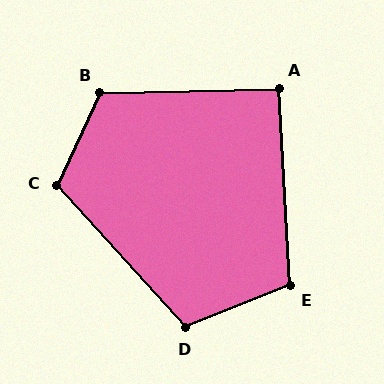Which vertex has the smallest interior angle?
A, at approximately 92 degrees.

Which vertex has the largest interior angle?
B, at approximately 116 degrees.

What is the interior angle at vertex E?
Approximately 109 degrees (obtuse).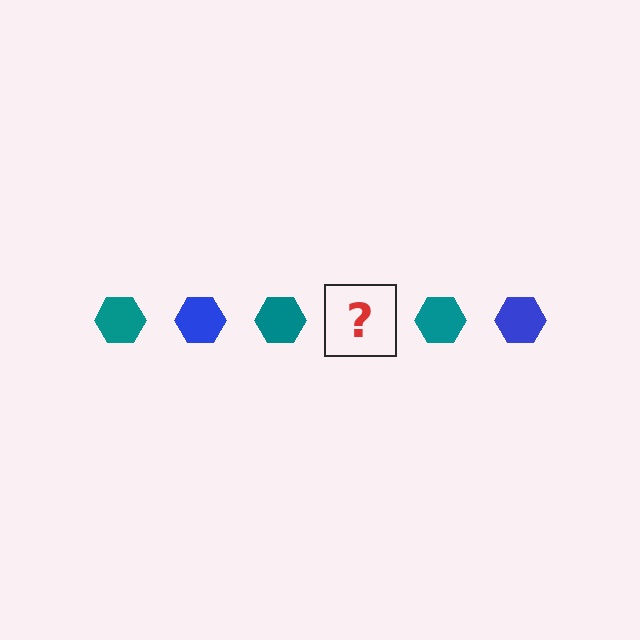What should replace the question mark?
The question mark should be replaced with a blue hexagon.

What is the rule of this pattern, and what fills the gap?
The rule is that the pattern cycles through teal, blue hexagons. The gap should be filled with a blue hexagon.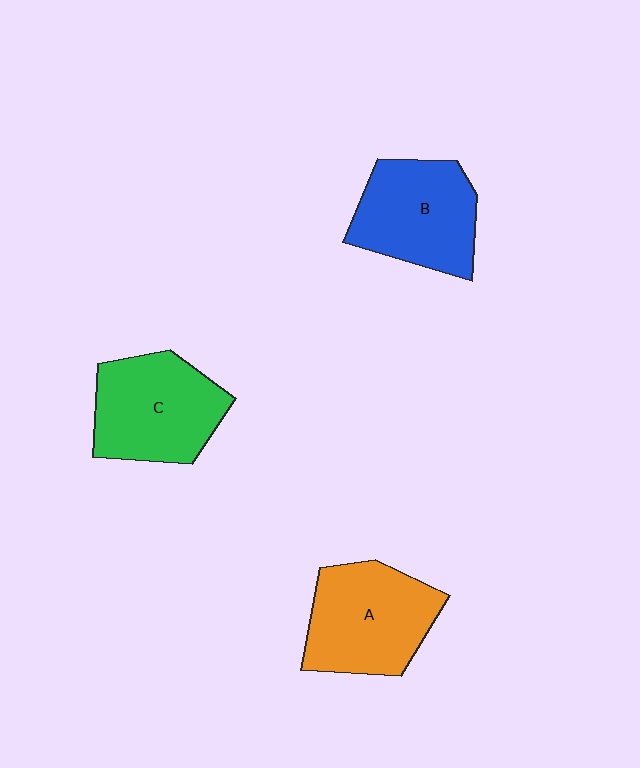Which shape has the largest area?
Shape A (orange).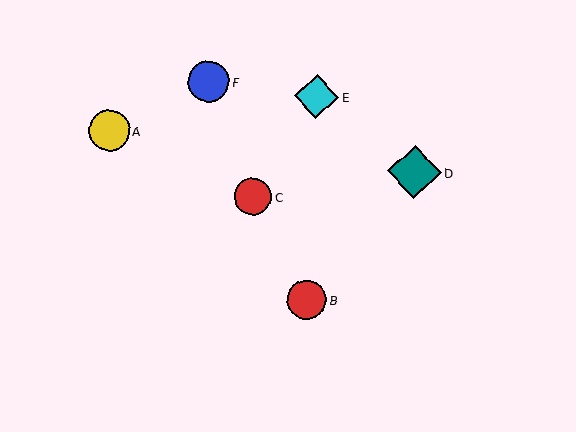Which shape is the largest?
The teal diamond (labeled D) is the largest.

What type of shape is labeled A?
Shape A is a yellow circle.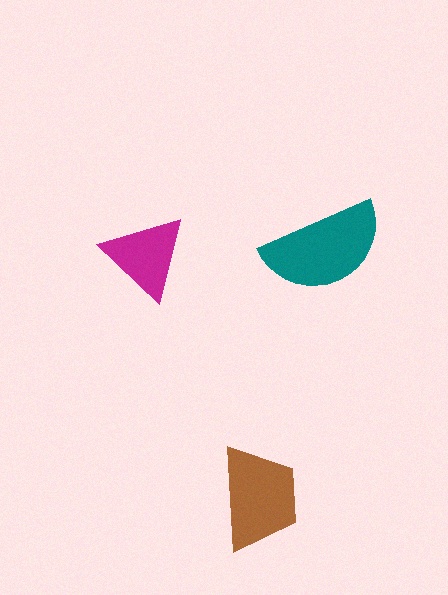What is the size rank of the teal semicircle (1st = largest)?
1st.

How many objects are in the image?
There are 3 objects in the image.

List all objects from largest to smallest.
The teal semicircle, the brown trapezoid, the magenta triangle.